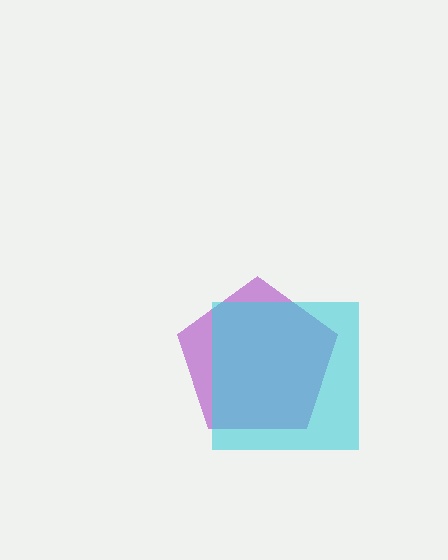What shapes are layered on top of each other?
The layered shapes are: a purple pentagon, a cyan square.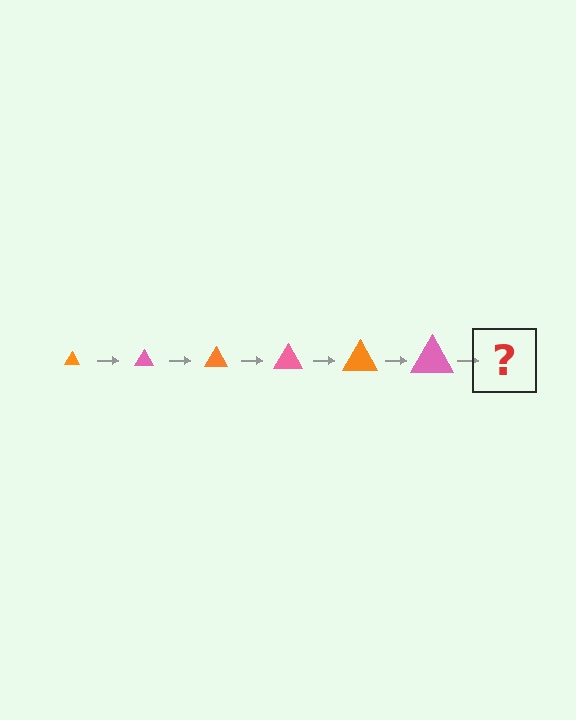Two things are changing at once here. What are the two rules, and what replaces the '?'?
The two rules are that the triangle grows larger each step and the color cycles through orange and pink. The '?' should be an orange triangle, larger than the previous one.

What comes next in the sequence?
The next element should be an orange triangle, larger than the previous one.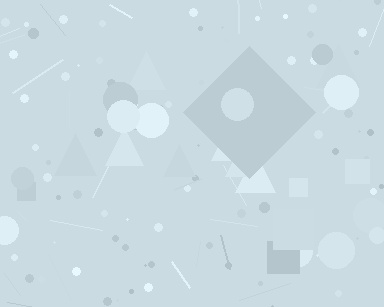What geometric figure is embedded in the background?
A diamond is embedded in the background.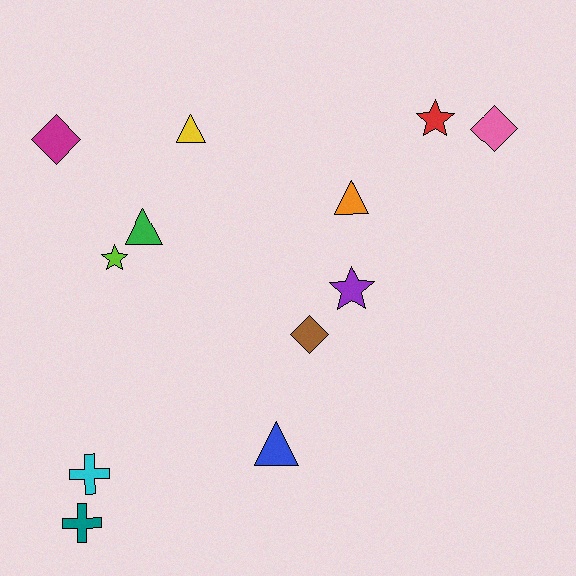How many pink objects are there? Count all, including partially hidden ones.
There is 1 pink object.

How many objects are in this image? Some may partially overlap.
There are 12 objects.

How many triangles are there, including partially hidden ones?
There are 4 triangles.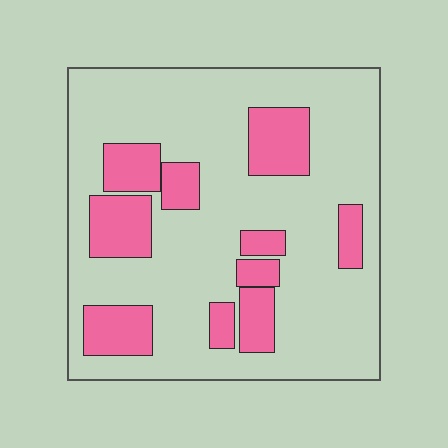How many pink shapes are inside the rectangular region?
10.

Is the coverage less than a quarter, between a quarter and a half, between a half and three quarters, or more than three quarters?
Less than a quarter.